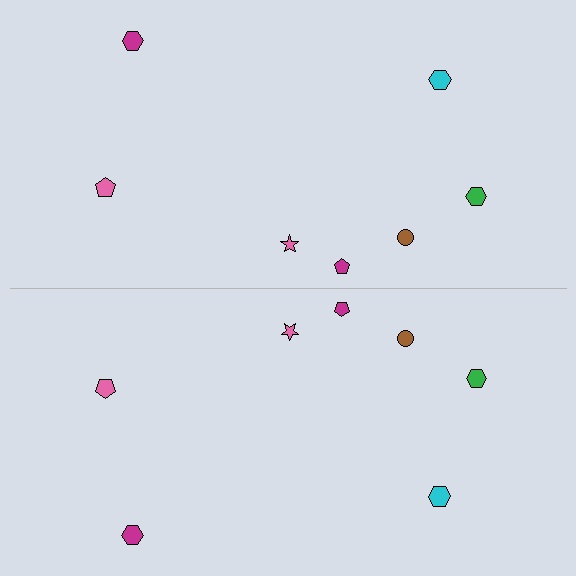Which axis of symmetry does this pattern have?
The pattern has a horizontal axis of symmetry running through the center of the image.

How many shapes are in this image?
There are 14 shapes in this image.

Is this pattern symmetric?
Yes, this pattern has bilateral (reflection) symmetry.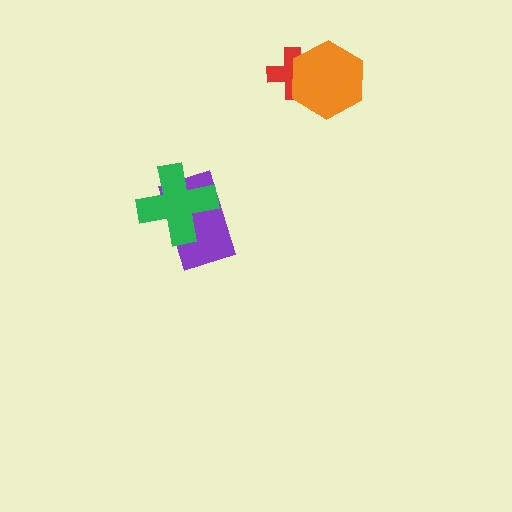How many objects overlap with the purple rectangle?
1 object overlaps with the purple rectangle.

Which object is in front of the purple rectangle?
The green cross is in front of the purple rectangle.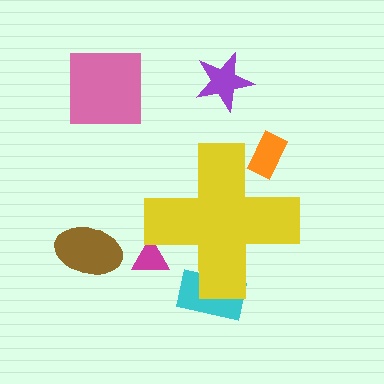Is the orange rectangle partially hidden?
Yes, the orange rectangle is partially hidden behind the yellow cross.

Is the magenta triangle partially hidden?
Yes, the magenta triangle is partially hidden behind the yellow cross.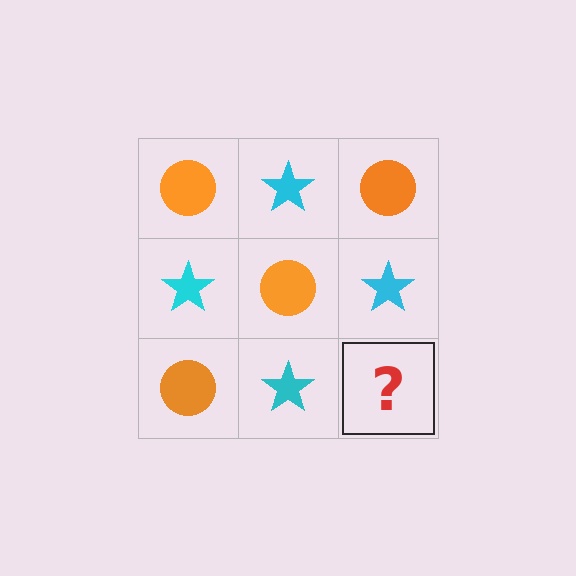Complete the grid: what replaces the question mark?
The question mark should be replaced with an orange circle.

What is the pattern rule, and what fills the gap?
The rule is that it alternates orange circle and cyan star in a checkerboard pattern. The gap should be filled with an orange circle.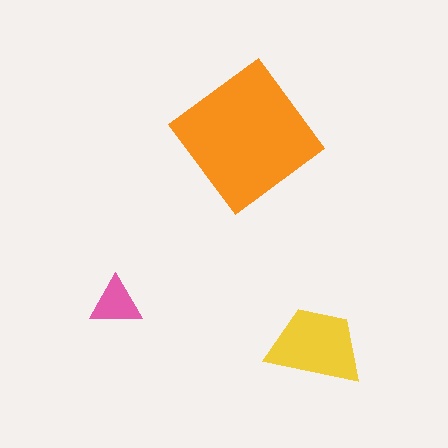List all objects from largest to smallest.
The orange diamond, the yellow trapezoid, the pink triangle.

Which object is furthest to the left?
The pink triangle is leftmost.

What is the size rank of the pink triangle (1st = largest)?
3rd.